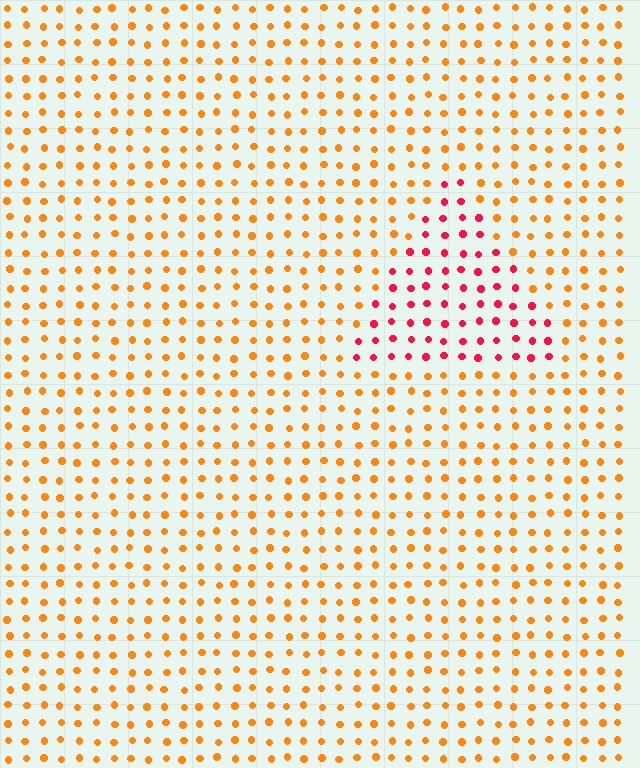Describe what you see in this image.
The image is filled with small orange elements in a uniform arrangement. A triangle-shaped region is visible where the elements are tinted to a slightly different hue, forming a subtle color boundary.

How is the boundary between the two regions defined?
The boundary is defined purely by a slight shift in hue (about 43 degrees). Spacing, size, and orientation are identical on both sides.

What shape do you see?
I see a triangle.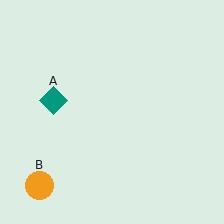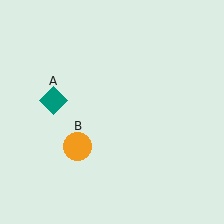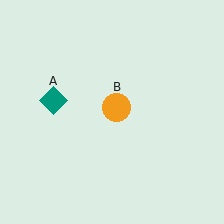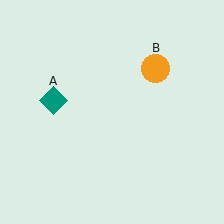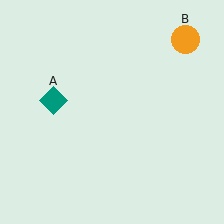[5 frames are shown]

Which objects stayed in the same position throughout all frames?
Teal diamond (object A) remained stationary.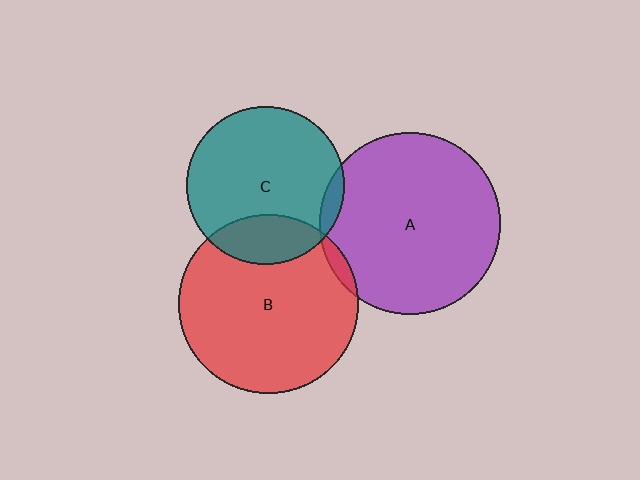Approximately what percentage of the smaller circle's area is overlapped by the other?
Approximately 20%.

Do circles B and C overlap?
Yes.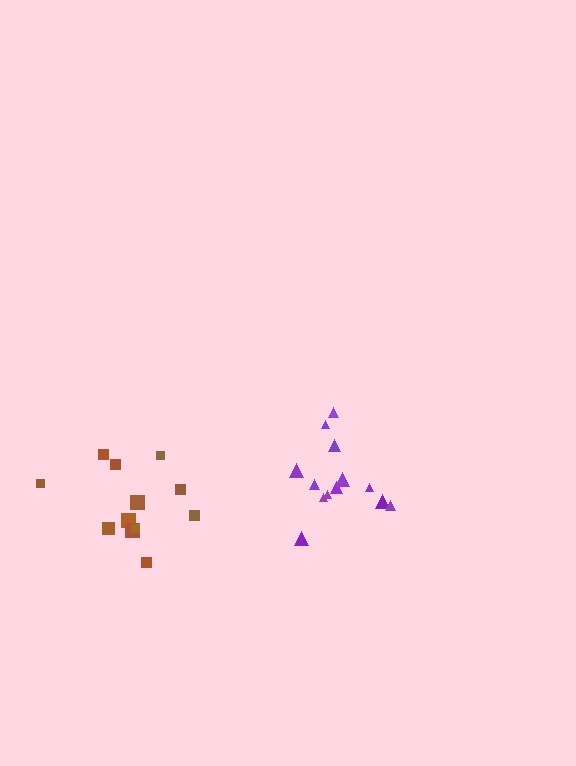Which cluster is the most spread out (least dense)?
Brown.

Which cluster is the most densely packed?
Purple.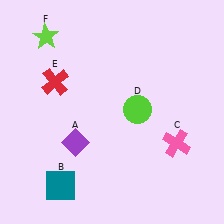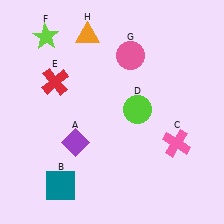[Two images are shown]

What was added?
A pink circle (G), an orange triangle (H) were added in Image 2.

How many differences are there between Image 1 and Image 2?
There are 2 differences between the two images.